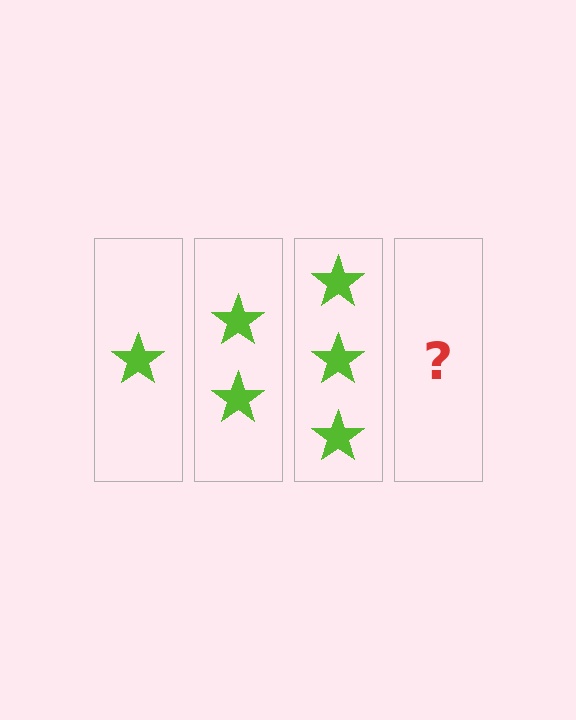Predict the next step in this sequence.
The next step is 4 stars.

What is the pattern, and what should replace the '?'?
The pattern is that each step adds one more star. The '?' should be 4 stars.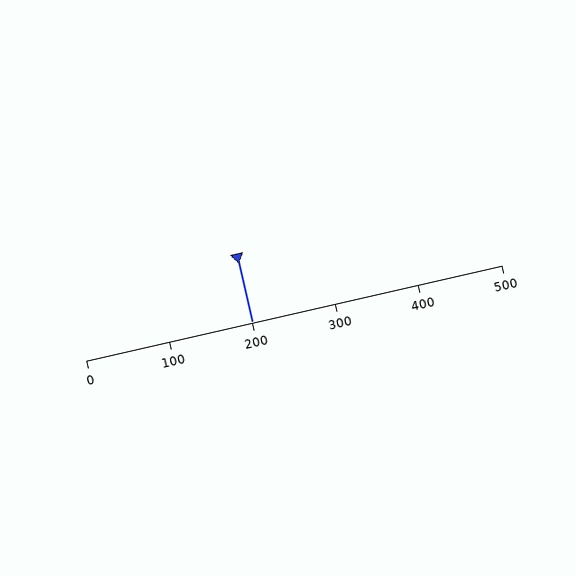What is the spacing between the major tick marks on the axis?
The major ticks are spaced 100 apart.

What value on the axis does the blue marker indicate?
The marker indicates approximately 200.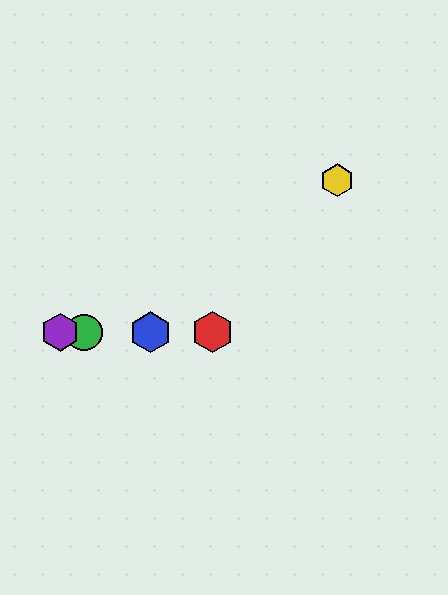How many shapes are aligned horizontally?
4 shapes (the red hexagon, the blue hexagon, the green circle, the purple hexagon) are aligned horizontally.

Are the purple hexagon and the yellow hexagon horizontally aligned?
No, the purple hexagon is at y≈332 and the yellow hexagon is at y≈180.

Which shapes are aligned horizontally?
The red hexagon, the blue hexagon, the green circle, the purple hexagon are aligned horizontally.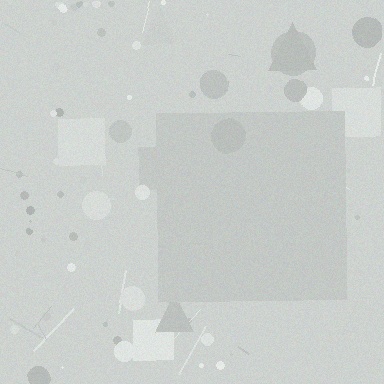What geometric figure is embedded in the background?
A square is embedded in the background.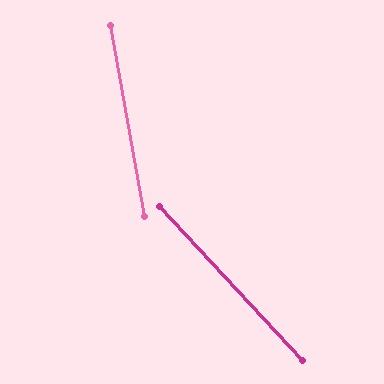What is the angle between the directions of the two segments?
Approximately 32 degrees.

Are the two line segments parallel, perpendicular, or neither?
Neither parallel nor perpendicular — they differ by about 32°.